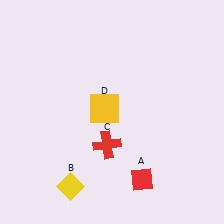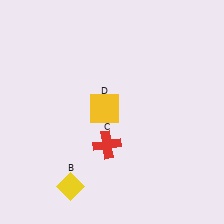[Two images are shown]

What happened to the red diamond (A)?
The red diamond (A) was removed in Image 2. It was in the bottom-right area of Image 1.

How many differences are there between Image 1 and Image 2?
There is 1 difference between the two images.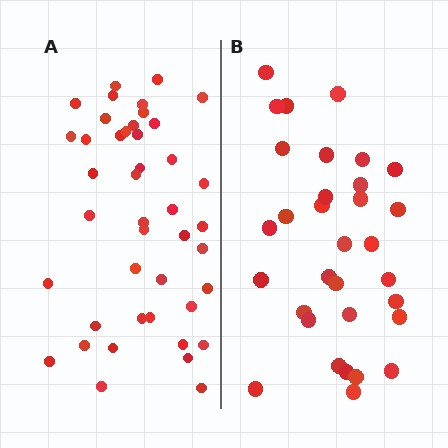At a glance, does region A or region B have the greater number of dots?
Region A (the left region) has more dots.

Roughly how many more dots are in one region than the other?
Region A has roughly 12 or so more dots than region B.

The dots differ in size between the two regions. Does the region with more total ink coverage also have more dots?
No. Region B has more total ink coverage because its dots are larger, but region A actually contains more individual dots. Total area can be misleading — the number of items is what matters here.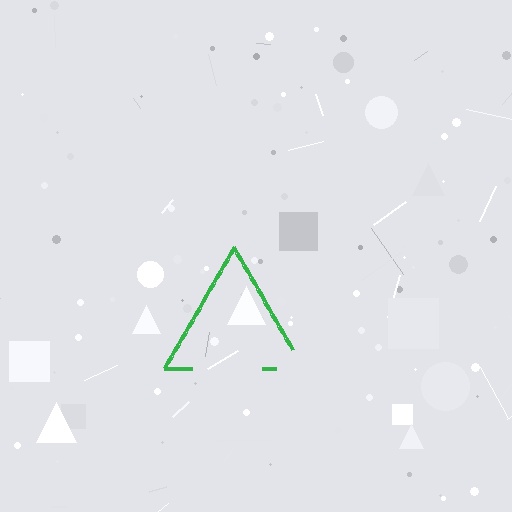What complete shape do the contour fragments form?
The contour fragments form a triangle.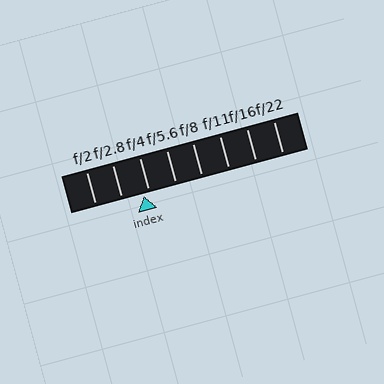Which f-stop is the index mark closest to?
The index mark is closest to f/4.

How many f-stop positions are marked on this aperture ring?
There are 8 f-stop positions marked.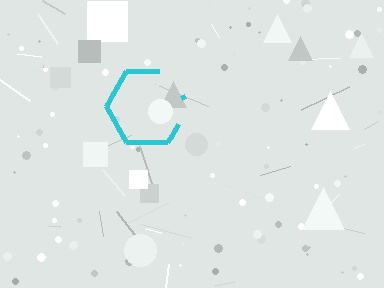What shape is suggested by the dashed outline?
The dashed outline suggests a hexagon.